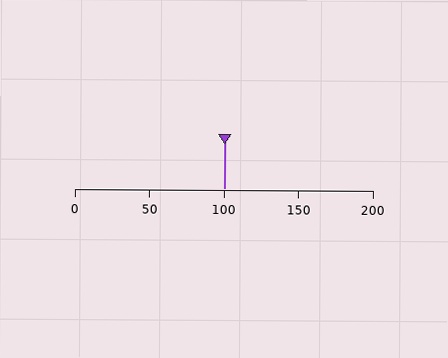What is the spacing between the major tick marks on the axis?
The major ticks are spaced 50 apart.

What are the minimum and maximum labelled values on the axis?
The axis runs from 0 to 200.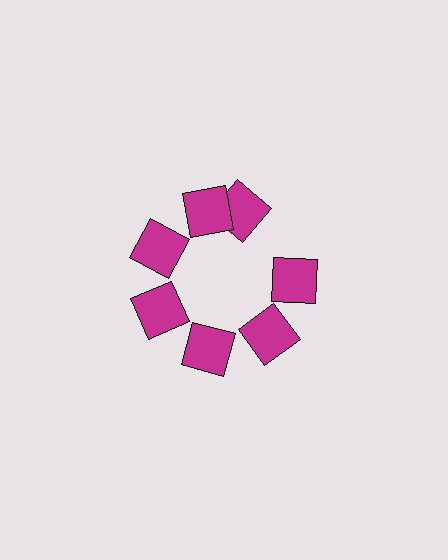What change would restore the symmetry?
The symmetry would be restored by rotating it back into even spacing with its neighbors so that all 7 squares sit at equal angles and equal distance from the center.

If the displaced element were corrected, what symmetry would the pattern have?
It would have 7-fold rotational symmetry — the pattern would map onto itself every 51 degrees.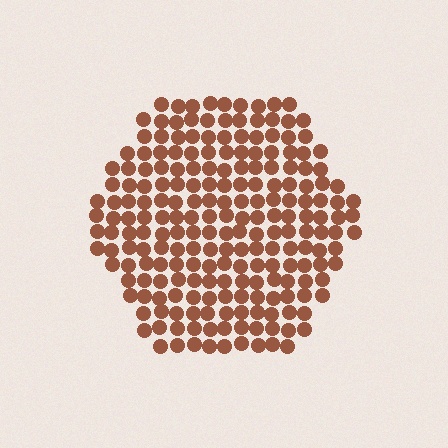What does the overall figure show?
The overall figure shows a hexagon.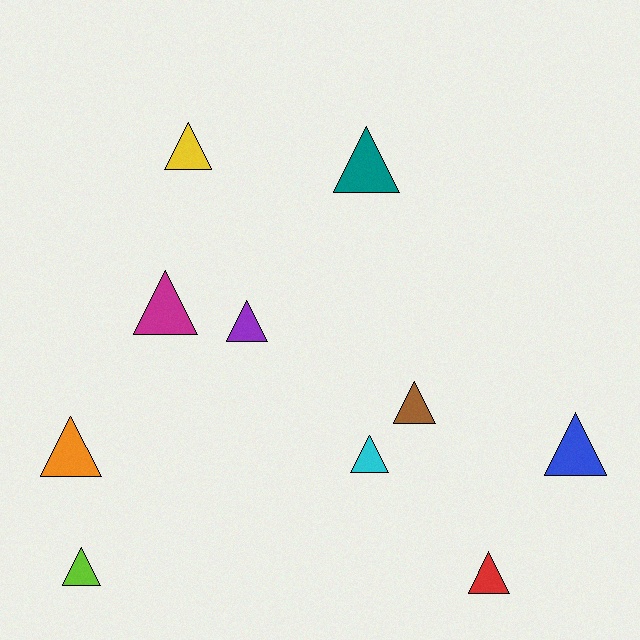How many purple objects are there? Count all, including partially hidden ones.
There is 1 purple object.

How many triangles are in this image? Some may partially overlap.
There are 10 triangles.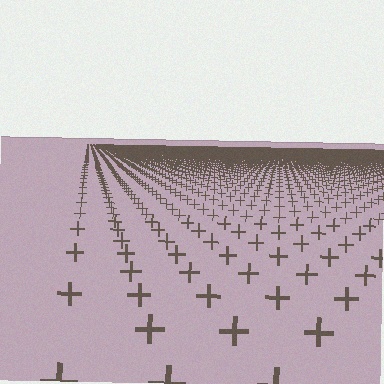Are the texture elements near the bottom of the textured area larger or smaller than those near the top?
Larger. Near the bottom, elements are closer to the viewer and appear at a bigger on-screen size.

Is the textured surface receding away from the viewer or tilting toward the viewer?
The surface is receding away from the viewer. Texture elements get smaller and denser toward the top.